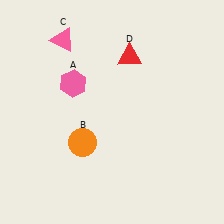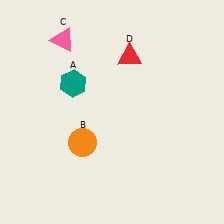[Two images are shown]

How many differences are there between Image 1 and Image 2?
There is 1 difference between the two images.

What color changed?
The hexagon (A) changed from pink in Image 1 to teal in Image 2.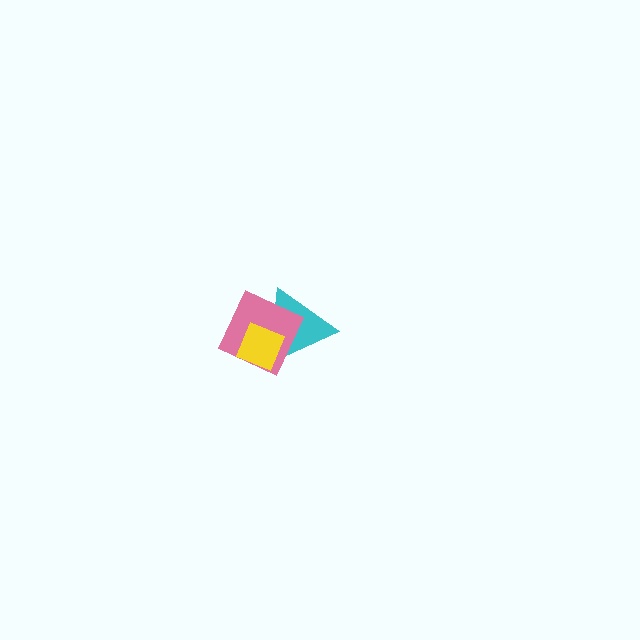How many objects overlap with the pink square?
2 objects overlap with the pink square.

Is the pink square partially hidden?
Yes, it is partially covered by another shape.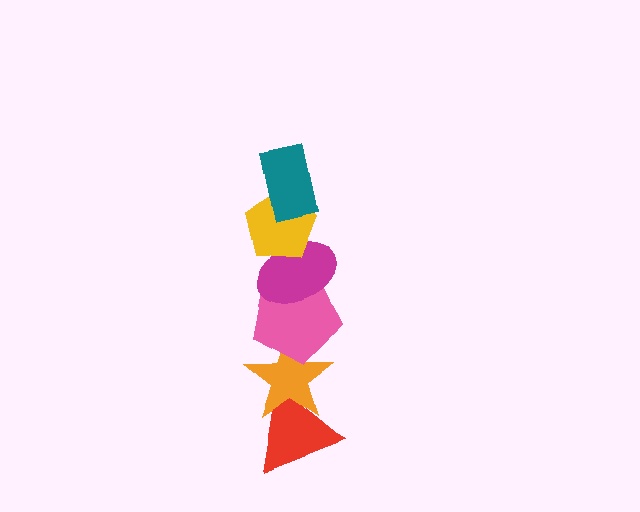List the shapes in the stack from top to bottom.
From top to bottom: the teal rectangle, the yellow pentagon, the magenta ellipse, the pink pentagon, the orange star, the red triangle.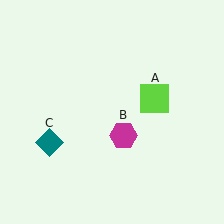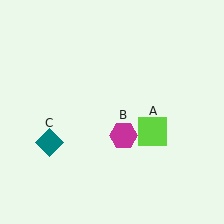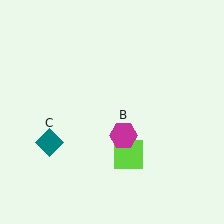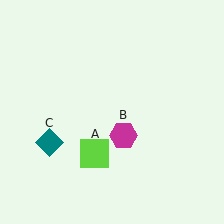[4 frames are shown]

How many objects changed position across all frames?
1 object changed position: lime square (object A).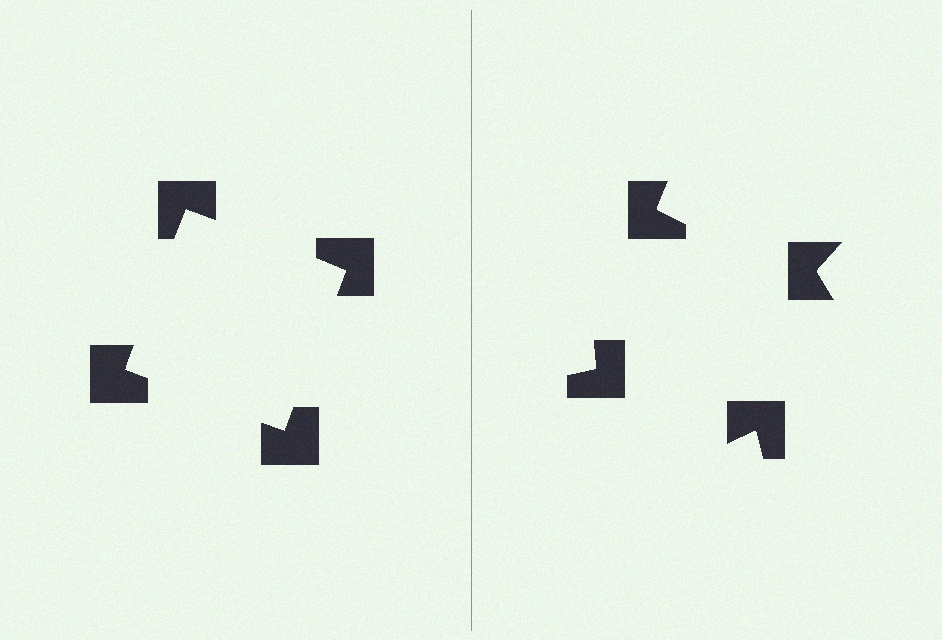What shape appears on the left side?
An illusory square.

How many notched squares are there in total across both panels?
8 — 4 on each side.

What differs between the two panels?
The notched squares are positioned identically on both sides; only the wedge orientations differ. On the left they align to a square; on the right they are misaligned.